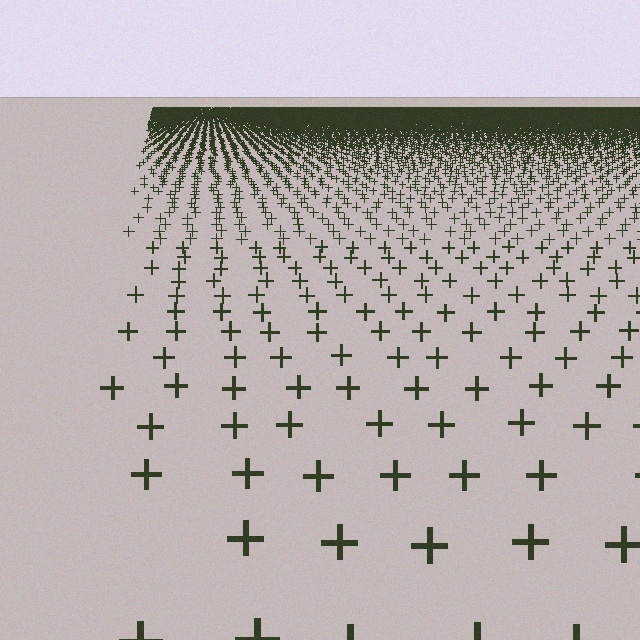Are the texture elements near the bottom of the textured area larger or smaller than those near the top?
Larger. Near the bottom, elements are closer to the viewer and appear at a bigger on-screen size.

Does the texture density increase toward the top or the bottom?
Density increases toward the top.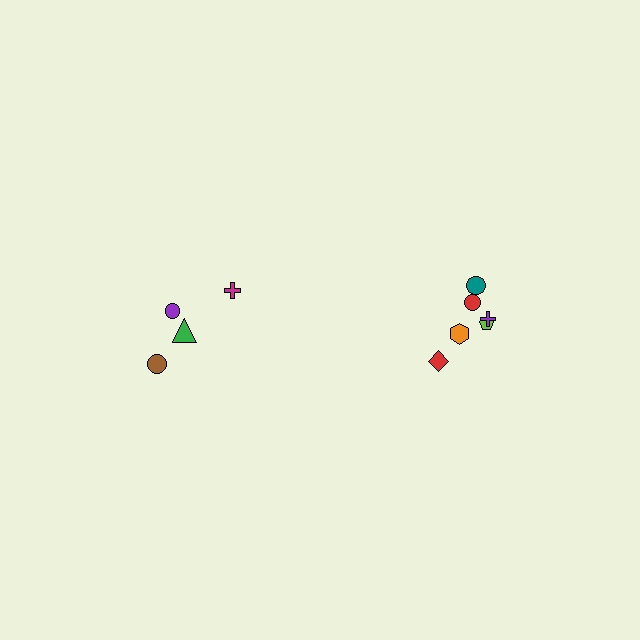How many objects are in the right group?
There are 6 objects.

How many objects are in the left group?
There are 4 objects.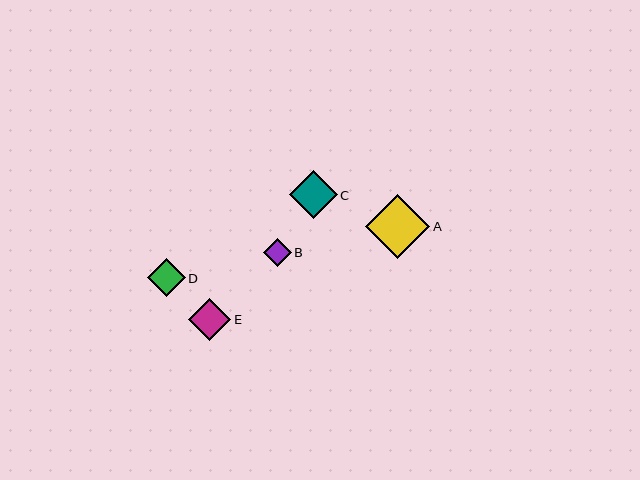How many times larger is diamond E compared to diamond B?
Diamond E is approximately 1.5 times the size of diamond B.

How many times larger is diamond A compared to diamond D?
Diamond A is approximately 1.7 times the size of diamond D.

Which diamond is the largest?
Diamond A is the largest with a size of approximately 64 pixels.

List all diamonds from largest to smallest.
From largest to smallest: A, C, E, D, B.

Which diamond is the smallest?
Diamond B is the smallest with a size of approximately 28 pixels.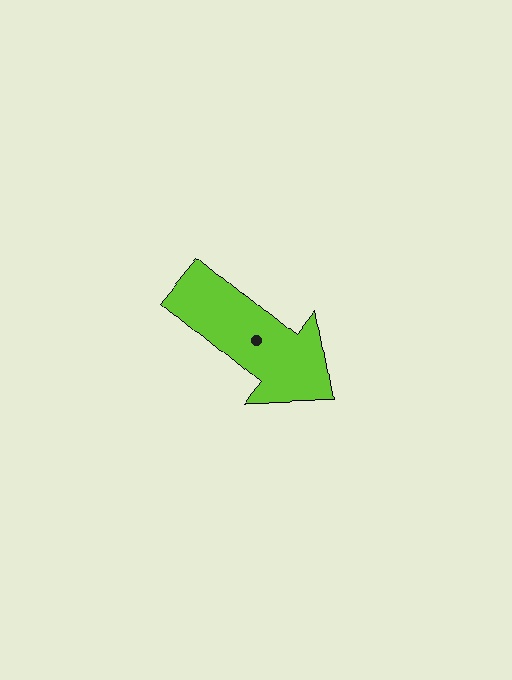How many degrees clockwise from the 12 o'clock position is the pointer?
Approximately 130 degrees.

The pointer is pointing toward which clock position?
Roughly 4 o'clock.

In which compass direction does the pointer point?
Southeast.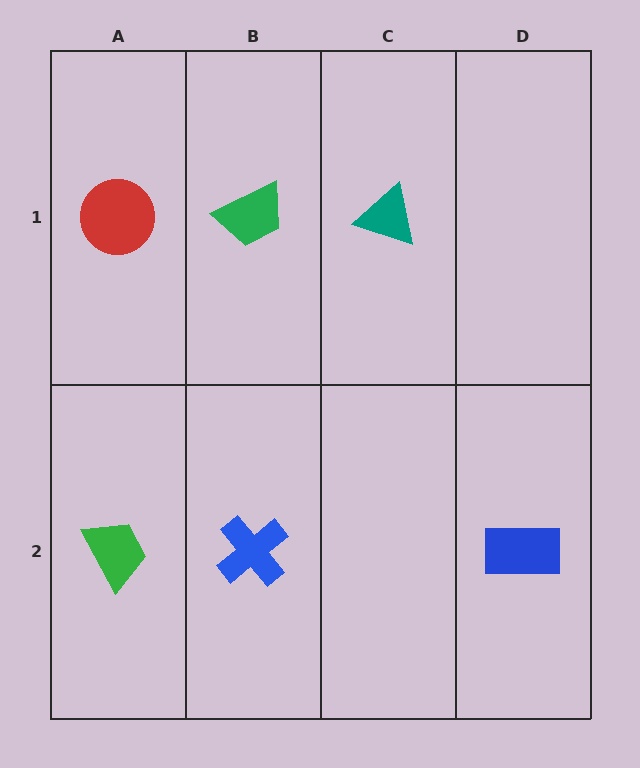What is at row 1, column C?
A teal triangle.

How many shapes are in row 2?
3 shapes.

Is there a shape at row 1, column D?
No, that cell is empty.